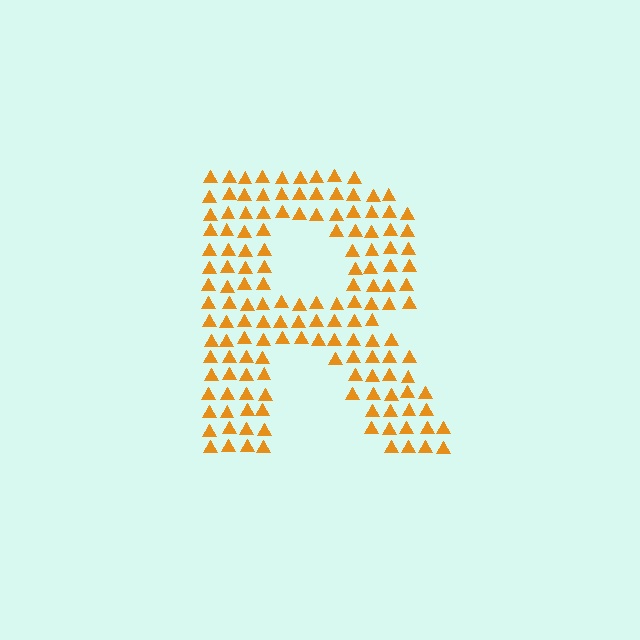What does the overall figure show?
The overall figure shows the letter R.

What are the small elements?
The small elements are triangles.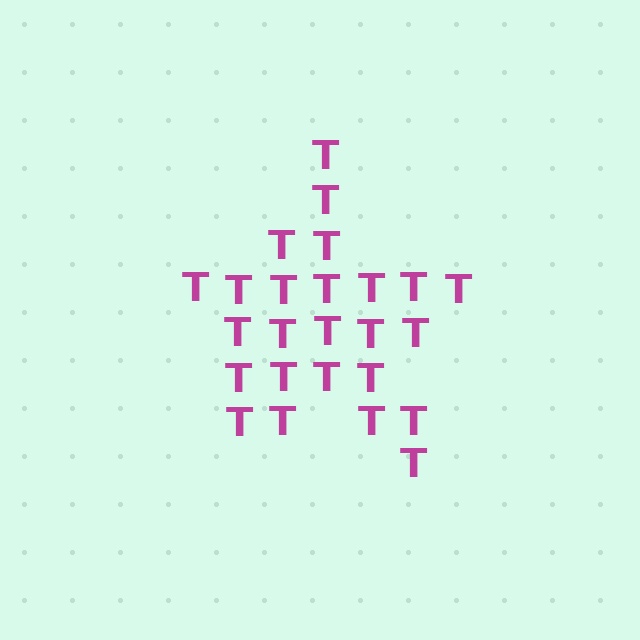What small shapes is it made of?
It is made of small letter T's.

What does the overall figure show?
The overall figure shows a star.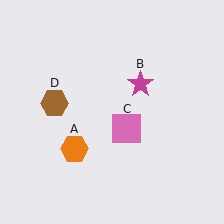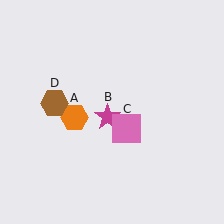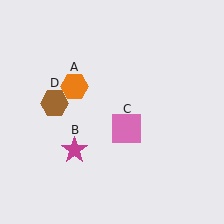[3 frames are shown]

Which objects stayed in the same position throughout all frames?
Pink square (object C) and brown hexagon (object D) remained stationary.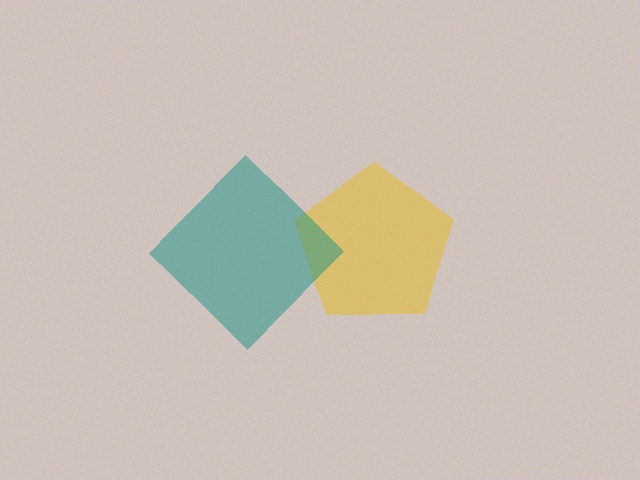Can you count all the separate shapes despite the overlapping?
Yes, there are 2 separate shapes.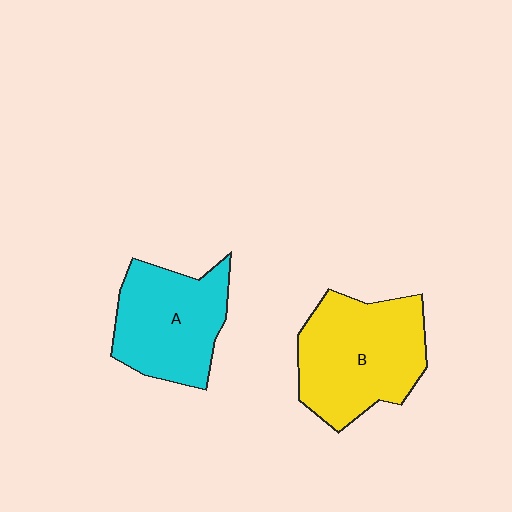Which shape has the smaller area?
Shape A (cyan).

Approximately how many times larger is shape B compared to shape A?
Approximately 1.2 times.